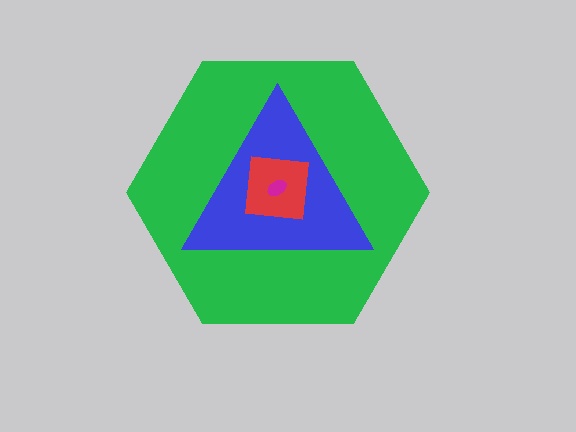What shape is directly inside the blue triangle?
The red square.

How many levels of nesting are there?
4.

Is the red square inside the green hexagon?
Yes.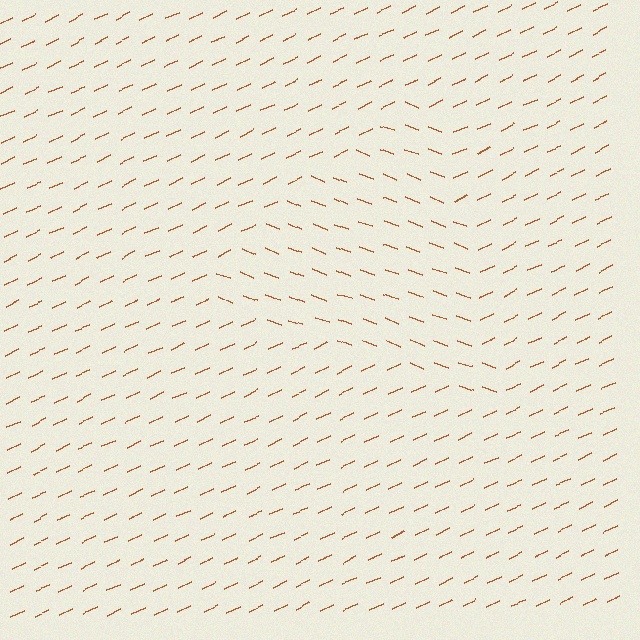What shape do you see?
I see a triangle.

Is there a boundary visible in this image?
Yes, there is a texture boundary formed by a change in line orientation.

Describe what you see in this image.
The image is filled with small brown line segments. A triangle region in the image has lines oriented differently from the surrounding lines, creating a visible texture boundary.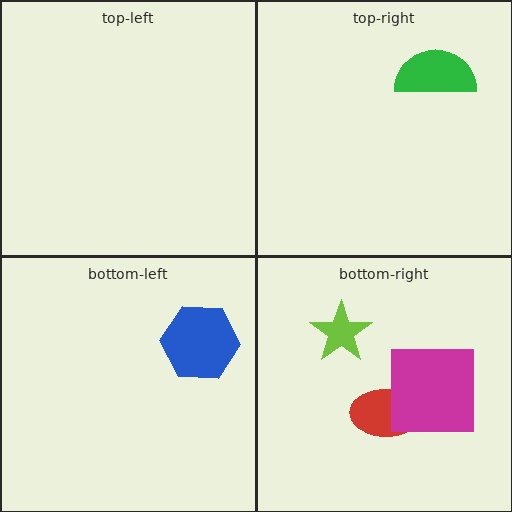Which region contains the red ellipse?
The bottom-right region.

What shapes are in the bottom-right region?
The red ellipse, the lime star, the magenta square.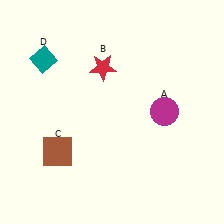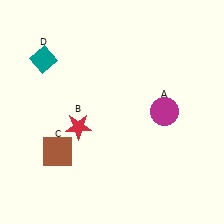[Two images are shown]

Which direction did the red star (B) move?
The red star (B) moved down.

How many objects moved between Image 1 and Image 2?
1 object moved between the two images.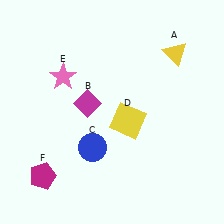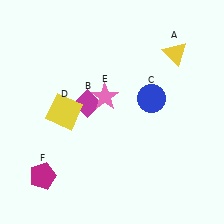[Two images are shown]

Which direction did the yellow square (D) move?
The yellow square (D) moved left.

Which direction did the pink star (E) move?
The pink star (E) moved right.